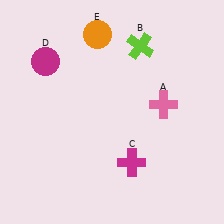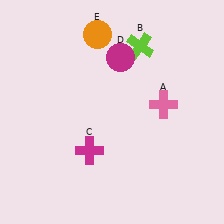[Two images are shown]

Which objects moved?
The objects that moved are: the magenta cross (C), the magenta circle (D).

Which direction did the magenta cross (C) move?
The magenta cross (C) moved left.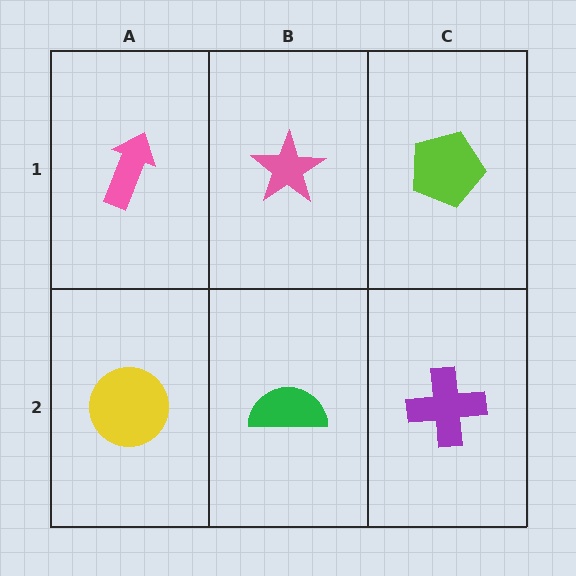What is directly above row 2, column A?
A pink arrow.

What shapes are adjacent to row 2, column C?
A lime pentagon (row 1, column C), a green semicircle (row 2, column B).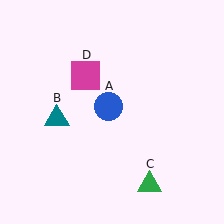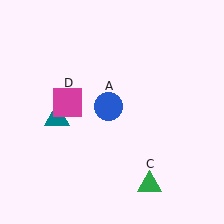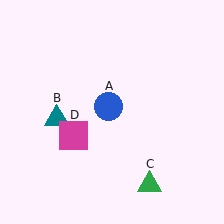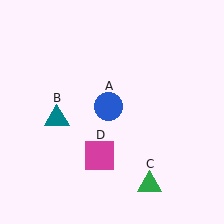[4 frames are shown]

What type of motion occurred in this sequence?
The magenta square (object D) rotated counterclockwise around the center of the scene.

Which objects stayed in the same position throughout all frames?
Blue circle (object A) and teal triangle (object B) and green triangle (object C) remained stationary.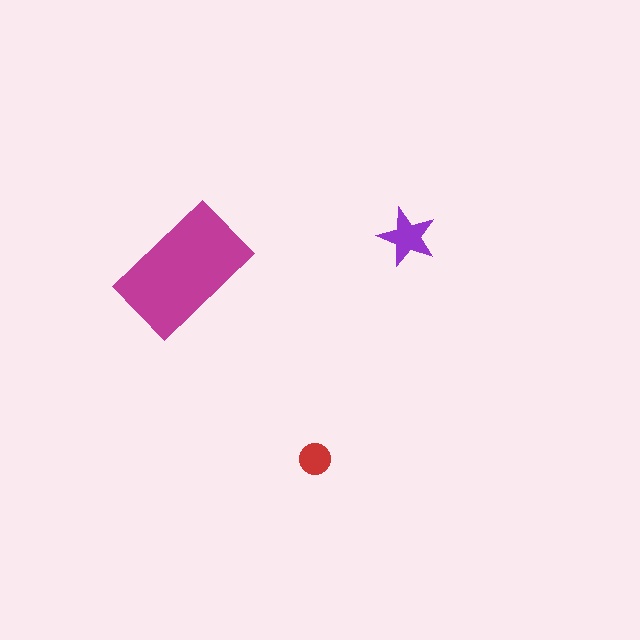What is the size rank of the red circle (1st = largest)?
3rd.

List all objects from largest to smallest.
The magenta rectangle, the purple star, the red circle.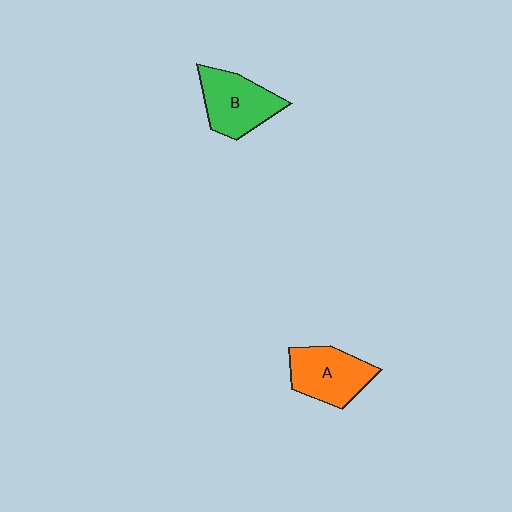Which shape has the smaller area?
Shape A (orange).